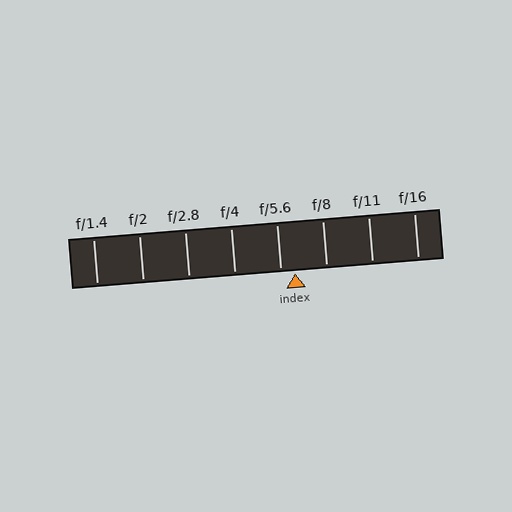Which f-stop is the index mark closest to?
The index mark is closest to f/5.6.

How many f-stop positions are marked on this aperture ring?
There are 8 f-stop positions marked.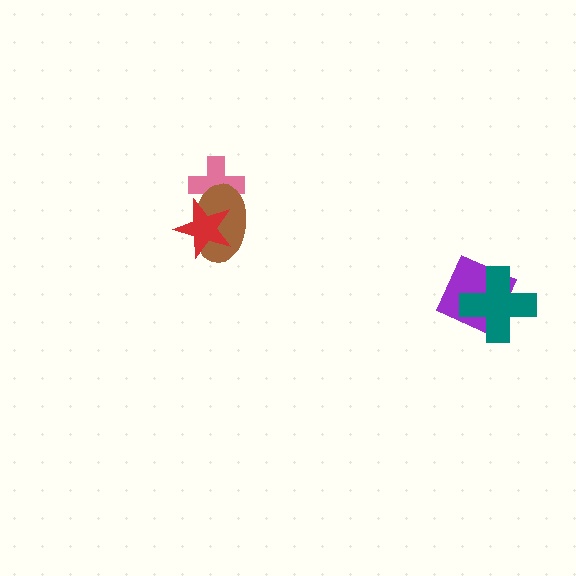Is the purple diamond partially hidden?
Yes, it is partially covered by another shape.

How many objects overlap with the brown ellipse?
2 objects overlap with the brown ellipse.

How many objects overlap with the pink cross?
2 objects overlap with the pink cross.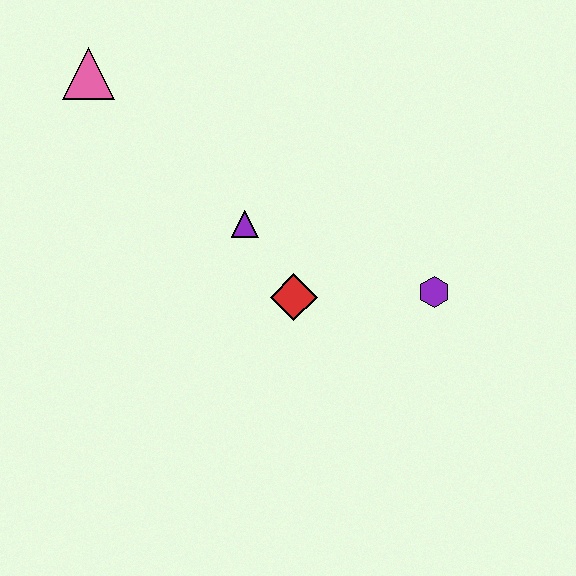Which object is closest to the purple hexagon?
The red diamond is closest to the purple hexagon.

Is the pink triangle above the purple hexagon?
Yes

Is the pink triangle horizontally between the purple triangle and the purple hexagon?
No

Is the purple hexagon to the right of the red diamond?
Yes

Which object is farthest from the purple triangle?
The pink triangle is farthest from the purple triangle.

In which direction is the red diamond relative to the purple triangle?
The red diamond is below the purple triangle.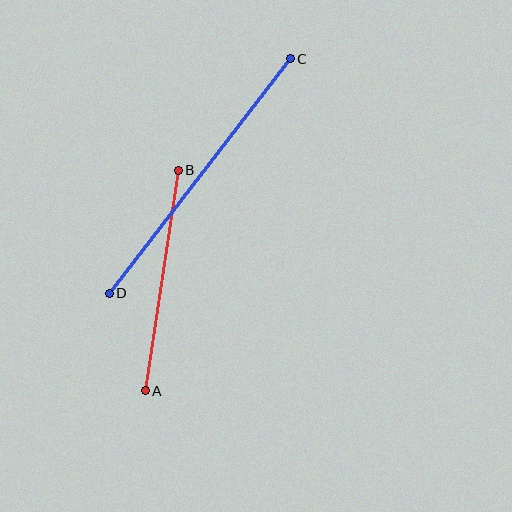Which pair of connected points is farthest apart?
Points C and D are farthest apart.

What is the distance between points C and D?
The distance is approximately 296 pixels.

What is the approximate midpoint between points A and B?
The midpoint is at approximately (162, 281) pixels.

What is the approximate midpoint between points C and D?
The midpoint is at approximately (200, 176) pixels.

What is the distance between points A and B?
The distance is approximately 223 pixels.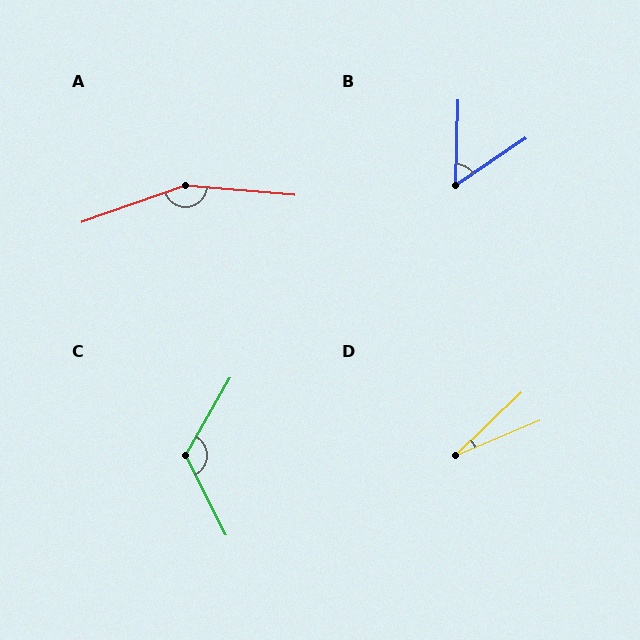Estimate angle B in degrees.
Approximately 54 degrees.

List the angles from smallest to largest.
D (21°), B (54°), C (123°), A (156°).